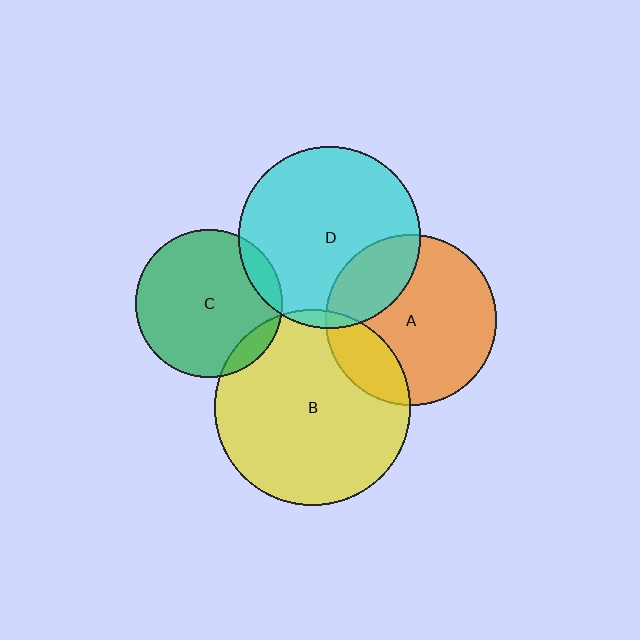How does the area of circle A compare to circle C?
Approximately 1.3 times.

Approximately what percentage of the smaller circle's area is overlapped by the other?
Approximately 10%.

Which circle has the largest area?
Circle B (yellow).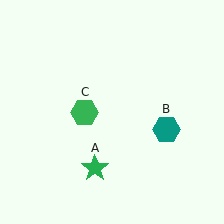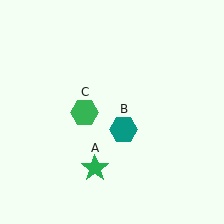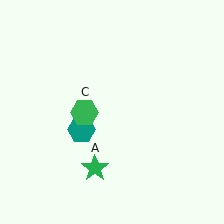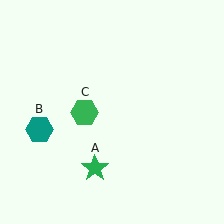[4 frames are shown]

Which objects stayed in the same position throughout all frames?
Green star (object A) and green hexagon (object C) remained stationary.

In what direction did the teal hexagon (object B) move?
The teal hexagon (object B) moved left.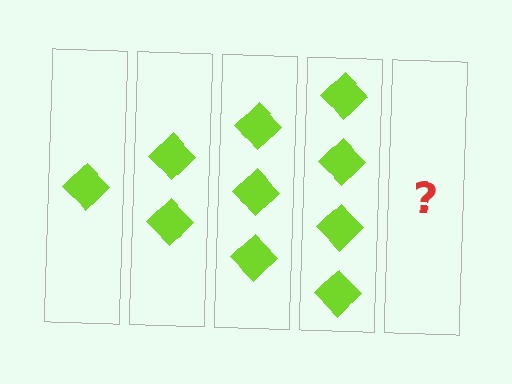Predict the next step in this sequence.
The next step is 5 diamonds.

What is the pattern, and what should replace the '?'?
The pattern is that each step adds one more diamond. The '?' should be 5 diamonds.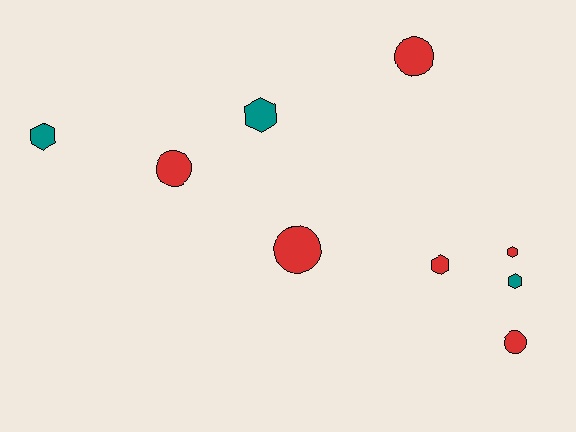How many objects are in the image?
There are 9 objects.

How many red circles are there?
There are 4 red circles.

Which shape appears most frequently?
Hexagon, with 5 objects.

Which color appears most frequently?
Red, with 6 objects.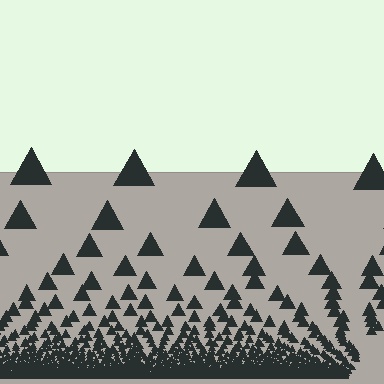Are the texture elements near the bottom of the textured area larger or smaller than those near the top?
Smaller. The gradient is inverted — elements near the bottom are smaller and denser.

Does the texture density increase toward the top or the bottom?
Density increases toward the bottom.